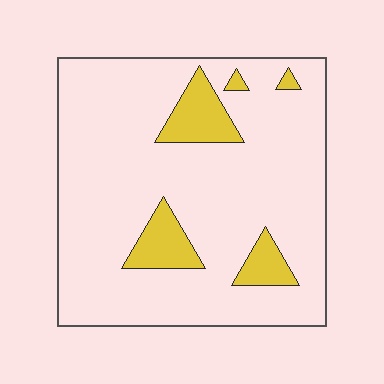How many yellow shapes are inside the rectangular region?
5.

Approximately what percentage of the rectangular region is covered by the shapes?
Approximately 15%.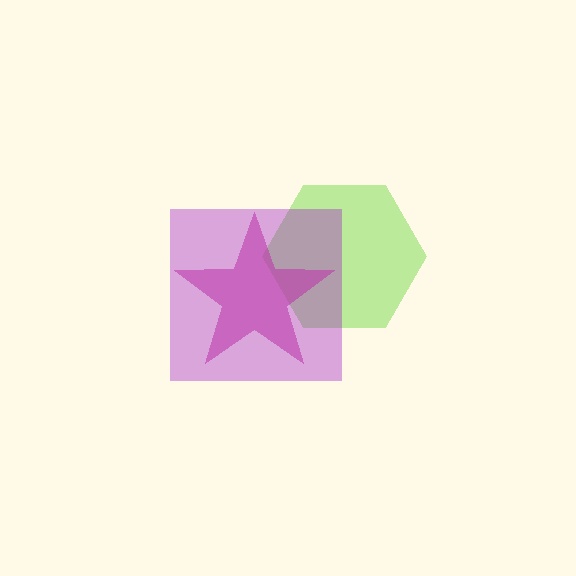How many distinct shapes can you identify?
There are 3 distinct shapes: a lime hexagon, a magenta star, a purple square.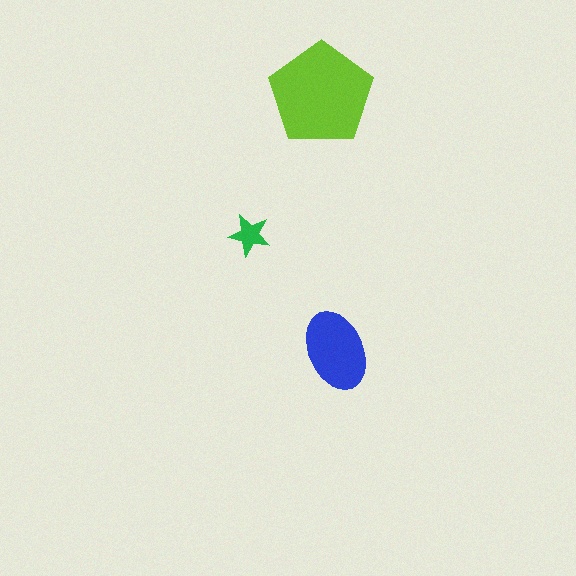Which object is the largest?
The lime pentagon.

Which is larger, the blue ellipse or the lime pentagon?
The lime pentagon.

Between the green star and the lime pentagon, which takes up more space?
The lime pentagon.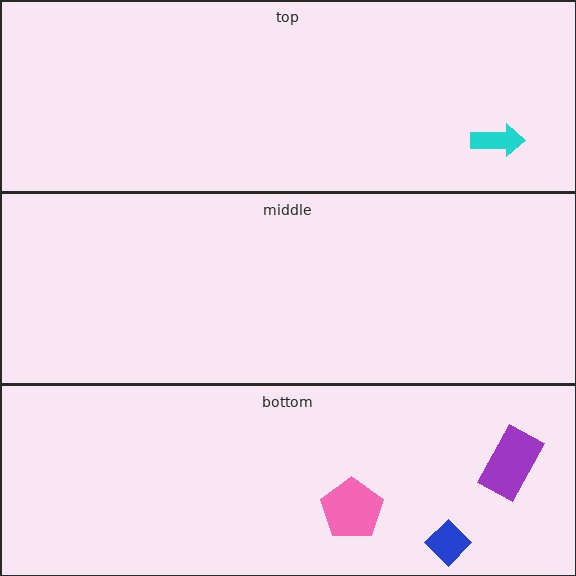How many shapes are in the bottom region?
3.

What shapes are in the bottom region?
The blue diamond, the purple rectangle, the pink pentagon.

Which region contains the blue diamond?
The bottom region.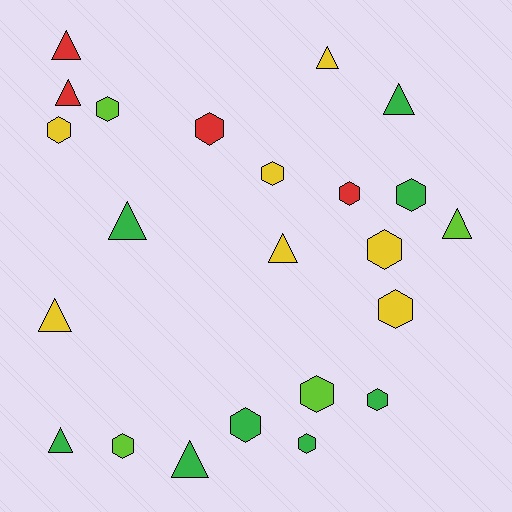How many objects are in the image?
There are 23 objects.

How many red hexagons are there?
There are 2 red hexagons.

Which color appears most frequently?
Green, with 8 objects.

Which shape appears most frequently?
Hexagon, with 13 objects.